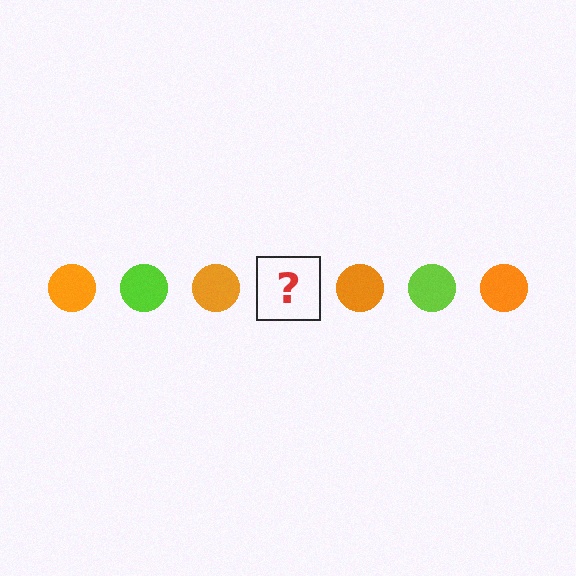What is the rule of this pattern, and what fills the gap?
The rule is that the pattern cycles through orange, lime circles. The gap should be filled with a lime circle.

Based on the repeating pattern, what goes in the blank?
The blank should be a lime circle.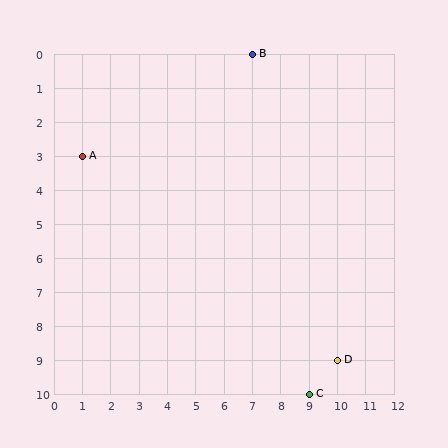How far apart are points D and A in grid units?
Points D and A are 9 columns and 6 rows apart (about 10.8 grid units diagonally).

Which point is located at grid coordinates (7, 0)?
Point B is at (7, 0).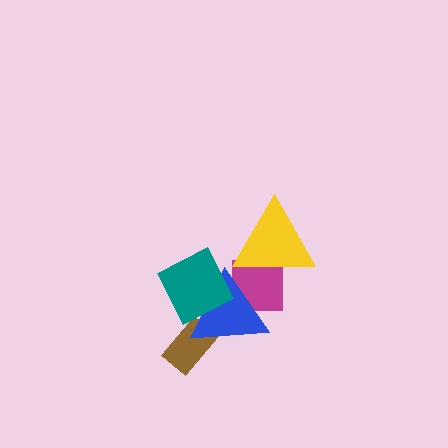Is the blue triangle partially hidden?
Yes, it is partially covered by another shape.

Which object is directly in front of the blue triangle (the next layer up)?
The yellow triangle is directly in front of the blue triangle.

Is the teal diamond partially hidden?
No, no other shape covers it.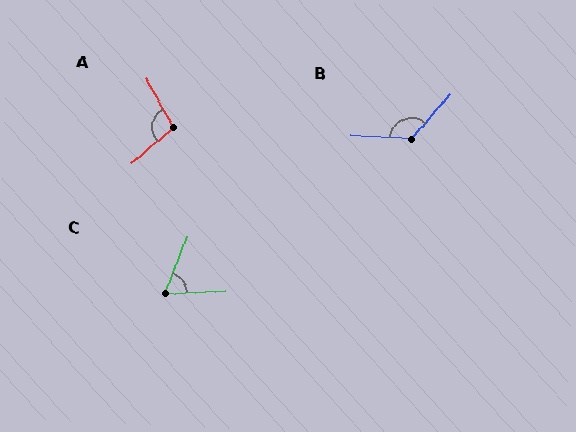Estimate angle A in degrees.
Approximately 102 degrees.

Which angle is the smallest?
C, at approximately 66 degrees.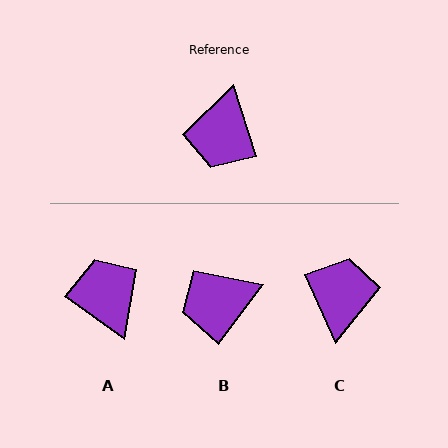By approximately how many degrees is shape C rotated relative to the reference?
Approximately 174 degrees clockwise.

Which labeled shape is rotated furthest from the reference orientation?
C, about 174 degrees away.